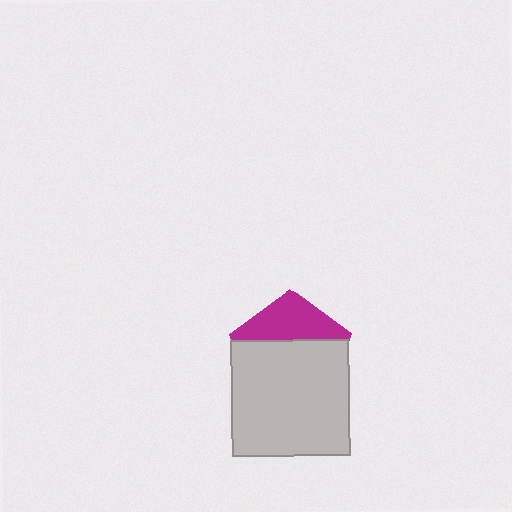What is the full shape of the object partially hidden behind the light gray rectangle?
The partially hidden object is a magenta pentagon.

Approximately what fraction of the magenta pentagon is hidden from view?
Roughly 66% of the magenta pentagon is hidden behind the light gray rectangle.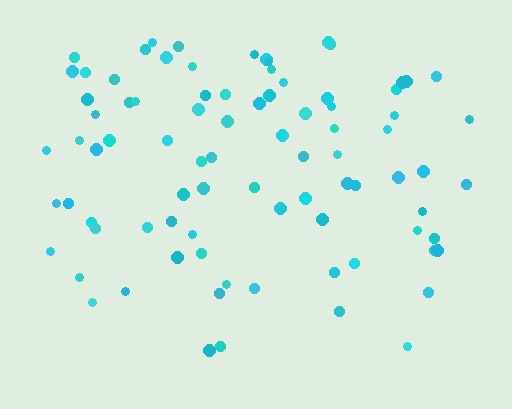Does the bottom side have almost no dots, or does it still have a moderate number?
Still a moderate number, just noticeably fewer than the top.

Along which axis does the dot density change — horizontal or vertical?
Vertical.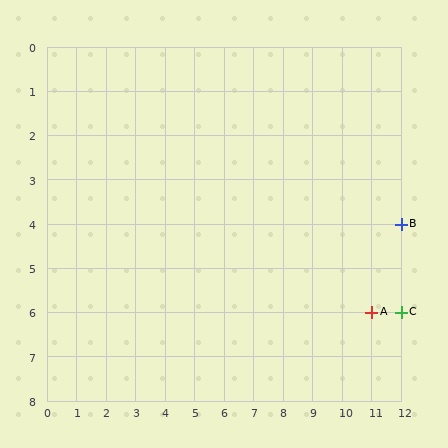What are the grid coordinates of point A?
Point A is at grid coordinates (11, 6).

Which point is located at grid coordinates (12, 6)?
Point C is at (12, 6).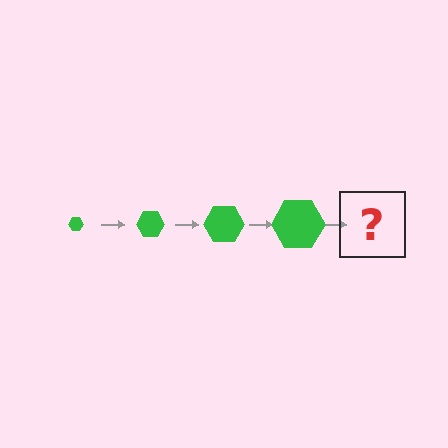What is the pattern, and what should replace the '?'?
The pattern is that the hexagon gets progressively larger each step. The '?' should be a green hexagon, larger than the previous one.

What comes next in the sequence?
The next element should be a green hexagon, larger than the previous one.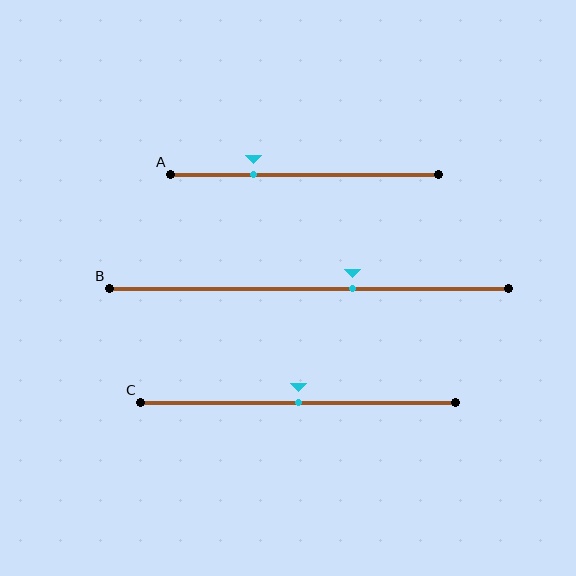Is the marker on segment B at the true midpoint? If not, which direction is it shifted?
No, the marker on segment B is shifted to the right by about 11% of the segment length.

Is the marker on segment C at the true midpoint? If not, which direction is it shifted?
Yes, the marker on segment C is at the true midpoint.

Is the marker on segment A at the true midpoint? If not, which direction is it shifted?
No, the marker on segment A is shifted to the left by about 19% of the segment length.